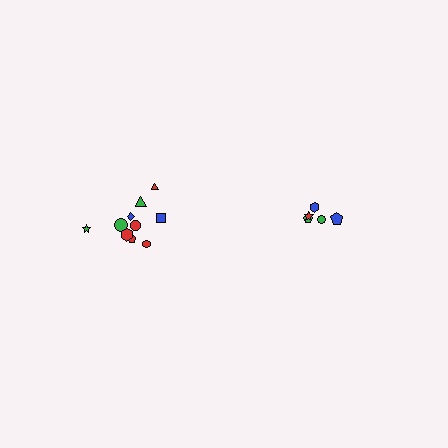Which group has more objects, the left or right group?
The left group.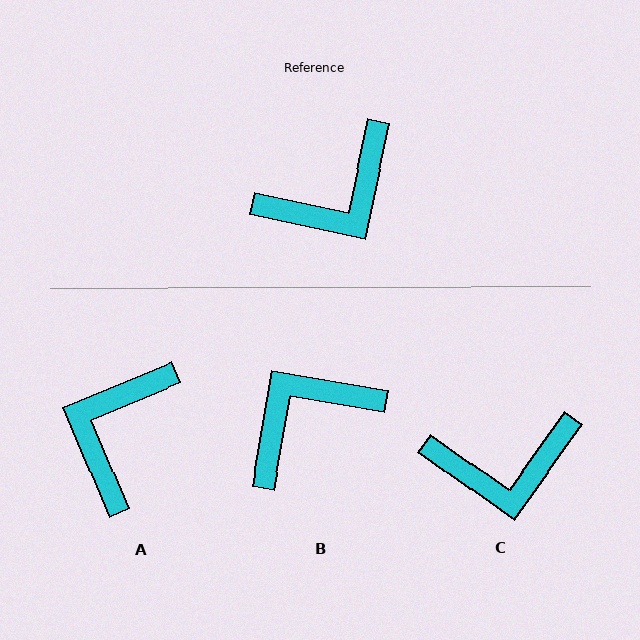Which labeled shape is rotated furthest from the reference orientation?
B, about 178 degrees away.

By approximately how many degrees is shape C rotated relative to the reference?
Approximately 24 degrees clockwise.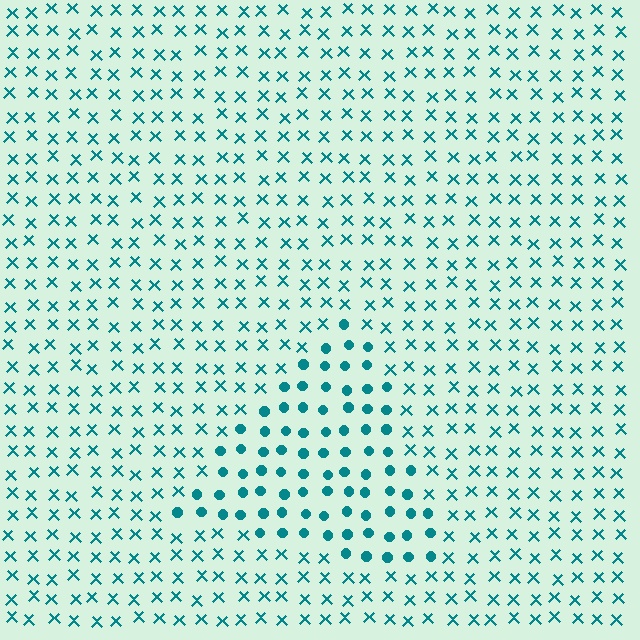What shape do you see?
I see a triangle.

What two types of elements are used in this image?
The image uses circles inside the triangle region and X marks outside it.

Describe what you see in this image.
The image is filled with small teal elements arranged in a uniform grid. A triangle-shaped region contains circles, while the surrounding area contains X marks. The boundary is defined purely by the change in element shape.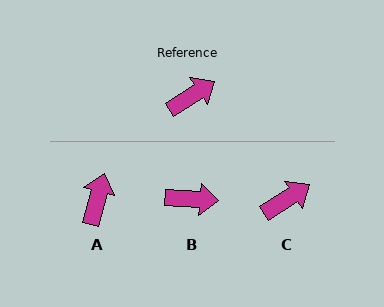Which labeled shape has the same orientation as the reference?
C.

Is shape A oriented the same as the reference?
No, it is off by about 42 degrees.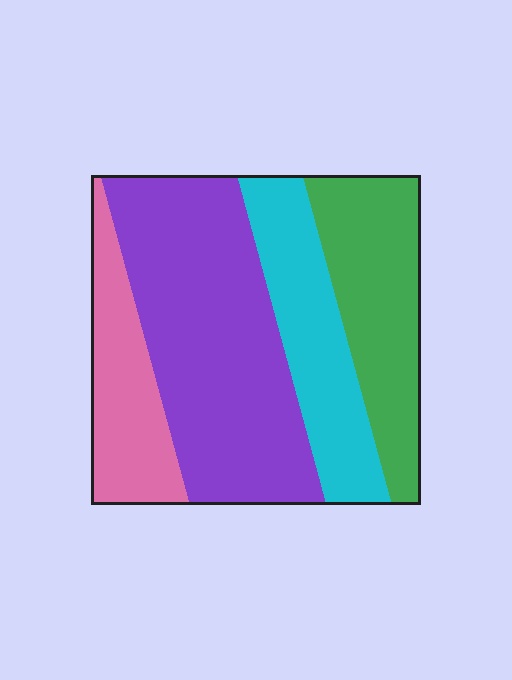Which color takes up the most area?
Purple, at roughly 40%.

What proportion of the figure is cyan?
Cyan covers around 20% of the figure.